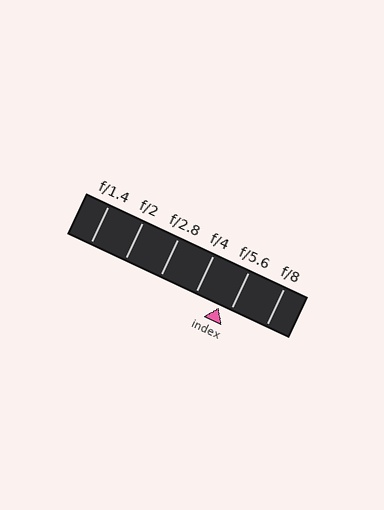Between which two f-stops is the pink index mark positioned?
The index mark is between f/4 and f/5.6.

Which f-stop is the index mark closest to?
The index mark is closest to f/5.6.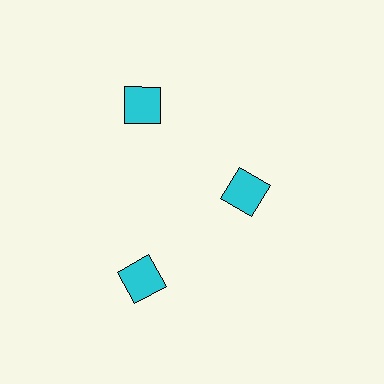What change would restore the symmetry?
The symmetry would be restored by moving it outward, back onto the ring so that all 3 squares sit at equal angles and equal distance from the center.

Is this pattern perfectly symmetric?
No. The 3 cyan squares are arranged in a ring, but one element near the 3 o'clock position is pulled inward toward the center, breaking the 3-fold rotational symmetry.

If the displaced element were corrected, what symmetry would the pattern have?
It would have 3-fold rotational symmetry — the pattern would map onto itself every 120 degrees.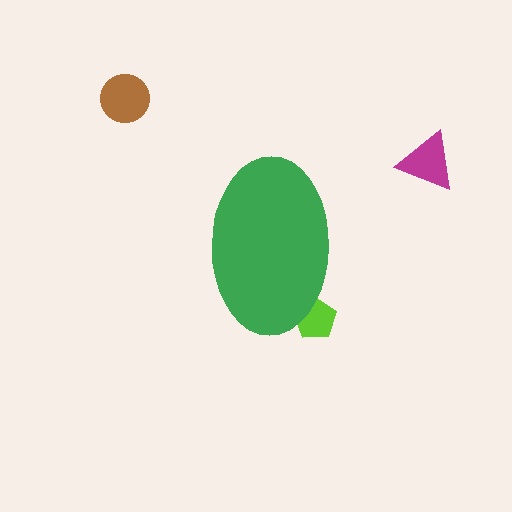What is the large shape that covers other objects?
A green ellipse.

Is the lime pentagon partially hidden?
Yes, the lime pentagon is partially hidden behind the green ellipse.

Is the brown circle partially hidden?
No, the brown circle is fully visible.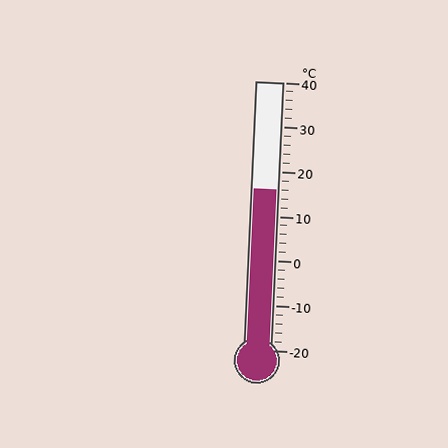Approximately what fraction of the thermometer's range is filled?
The thermometer is filled to approximately 60% of its range.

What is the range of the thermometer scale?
The thermometer scale ranges from -20°C to 40°C.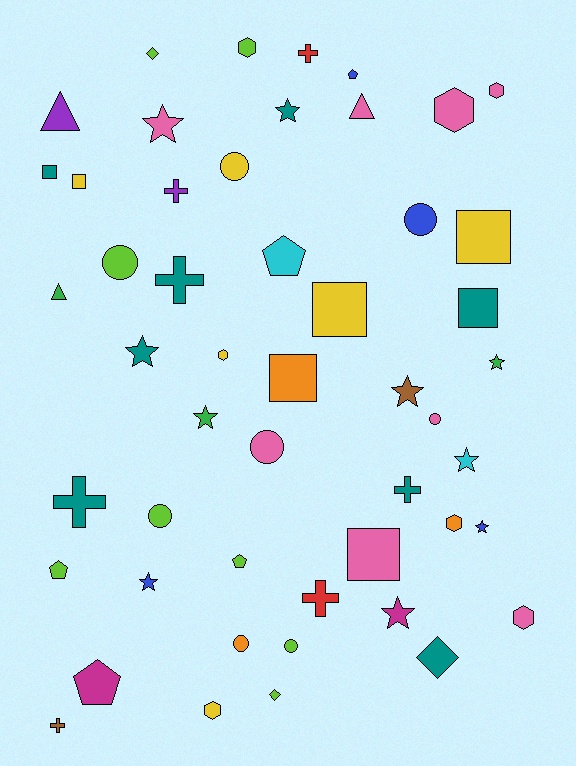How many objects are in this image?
There are 50 objects.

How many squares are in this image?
There are 7 squares.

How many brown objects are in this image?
There are 2 brown objects.